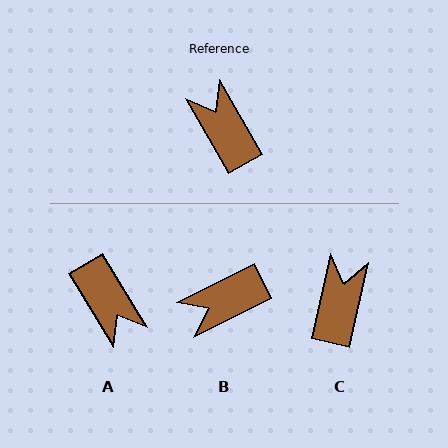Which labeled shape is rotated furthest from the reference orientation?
A, about 179 degrees away.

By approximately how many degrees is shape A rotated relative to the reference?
Approximately 179 degrees clockwise.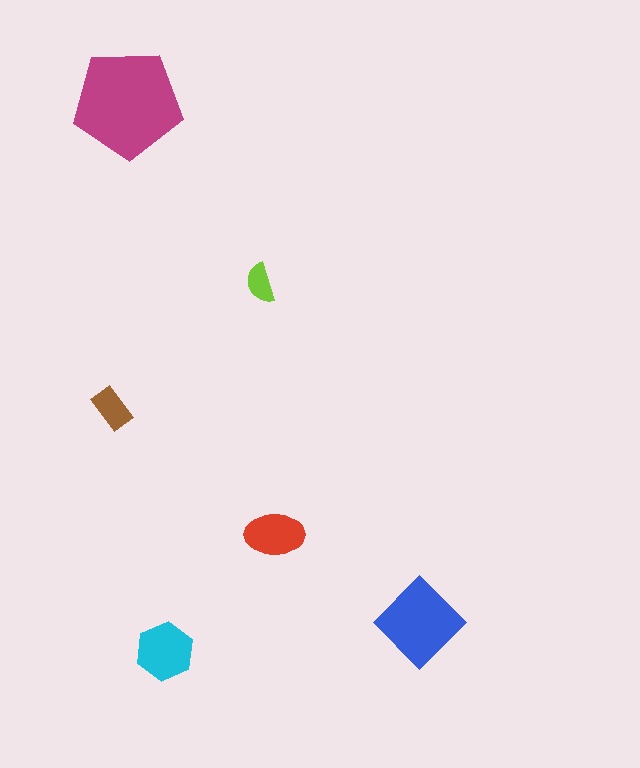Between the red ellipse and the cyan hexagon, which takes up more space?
The cyan hexagon.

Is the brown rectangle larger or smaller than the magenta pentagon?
Smaller.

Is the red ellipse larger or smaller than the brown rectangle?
Larger.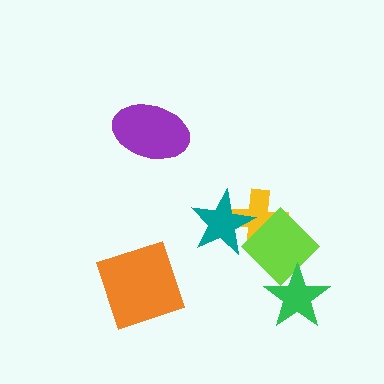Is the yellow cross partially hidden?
Yes, it is partially covered by another shape.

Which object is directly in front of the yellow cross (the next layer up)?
The lime diamond is directly in front of the yellow cross.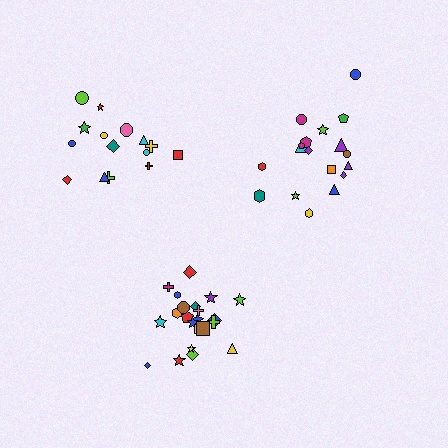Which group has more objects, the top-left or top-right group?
The top-right group.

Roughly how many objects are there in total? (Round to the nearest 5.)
Roughly 55 objects in total.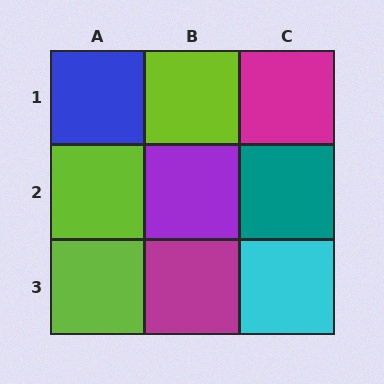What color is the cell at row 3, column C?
Cyan.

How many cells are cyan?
1 cell is cyan.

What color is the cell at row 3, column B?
Magenta.